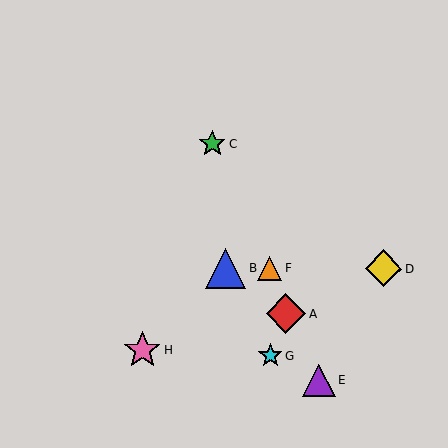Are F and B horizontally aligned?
Yes, both are at y≈268.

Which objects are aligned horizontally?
Objects B, D, F are aligned horizontally.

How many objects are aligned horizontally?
3 objects (B, D, F) are aligned horizontally.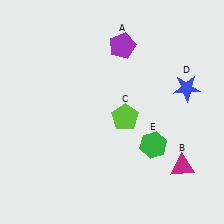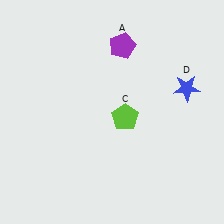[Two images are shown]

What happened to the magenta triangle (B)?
The magenta triangle (B) was removed in Image 2. It was in the bottom-right area of Image 1.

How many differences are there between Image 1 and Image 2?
There are 2 differences between the two images.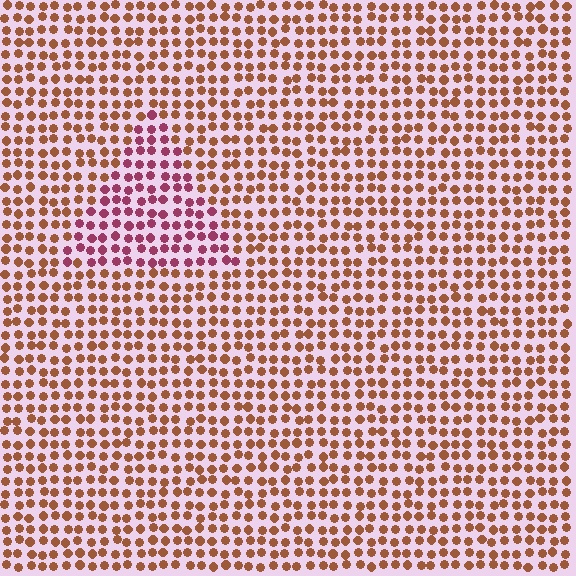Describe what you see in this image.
The image is filled with small brown elements in a uniform arrangement. A triangle-shaped region is visible where the elements are tinted to a slightly different hue, forming a subtle color boundary.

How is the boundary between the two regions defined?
The boundary is defined purely by a slight shift in hue (about 47 degrees). Spacing, size, and orientation are identical on both sides.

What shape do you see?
I see a triangle.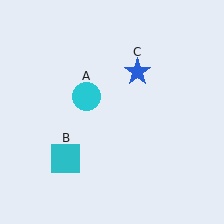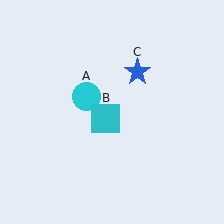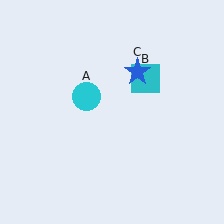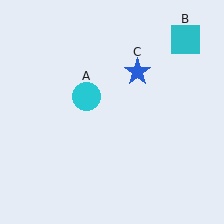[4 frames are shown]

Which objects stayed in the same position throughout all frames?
Cyan circle (object A) and blue star (object C) remained stationary.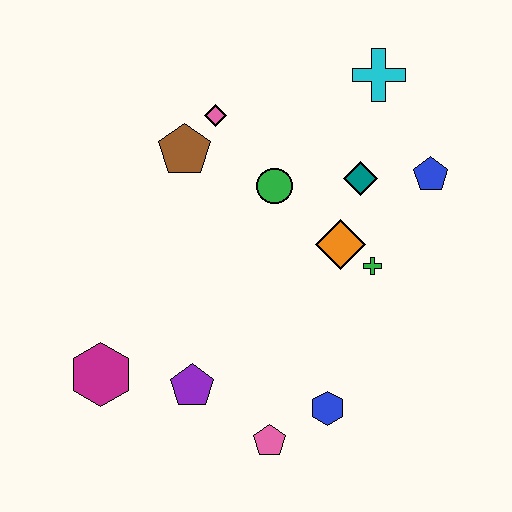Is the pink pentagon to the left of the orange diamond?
Yes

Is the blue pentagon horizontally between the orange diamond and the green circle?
No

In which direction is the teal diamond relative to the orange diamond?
The teal diamond is above the orange diamond.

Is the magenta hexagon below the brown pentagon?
Yes